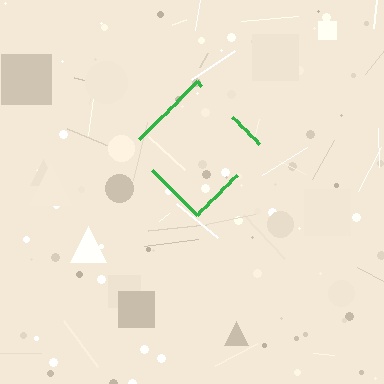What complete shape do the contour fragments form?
The contour fragments form a diamond.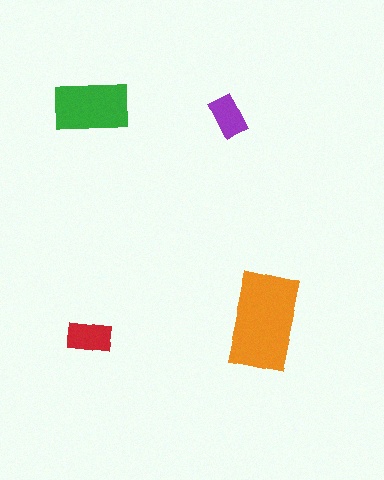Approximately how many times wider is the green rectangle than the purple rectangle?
About 2 times wider.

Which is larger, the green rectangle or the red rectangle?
The green one.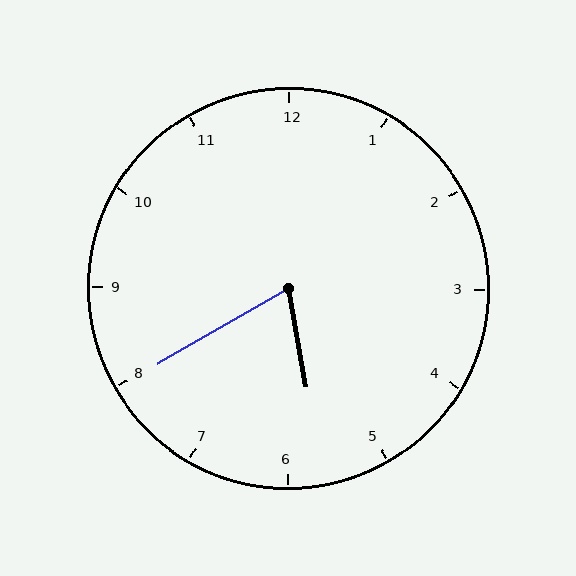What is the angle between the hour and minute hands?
Approximately 70 degrees.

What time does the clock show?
5:40.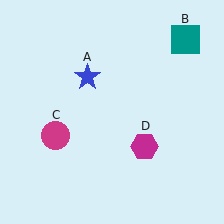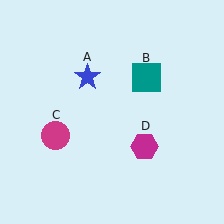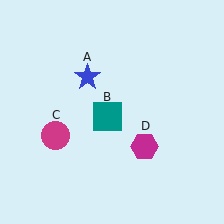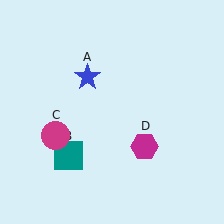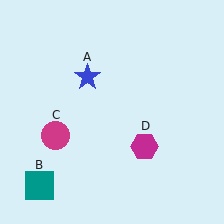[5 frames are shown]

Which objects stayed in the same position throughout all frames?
Blue star (object A) and magenta circle (object C) and magenta hexagon (object D) remained stationary.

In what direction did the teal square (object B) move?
The teal square (object B) moved down and to the left.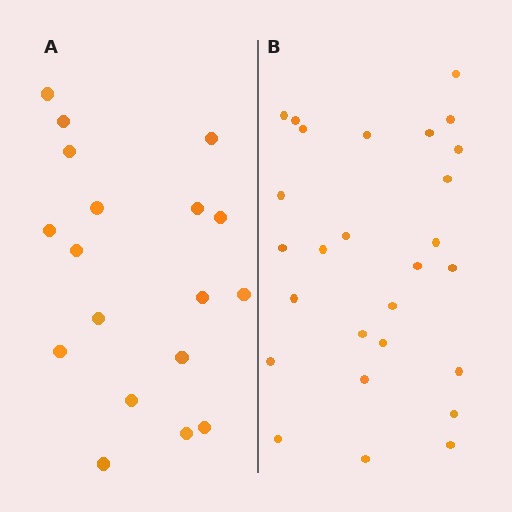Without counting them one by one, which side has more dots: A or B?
Region B (the right region) has more dots.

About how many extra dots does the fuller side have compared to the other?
Region B has roughly 8 or so more dots than region A.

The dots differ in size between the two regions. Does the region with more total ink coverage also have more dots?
No. Region A has more total ink coverage because its dots are larger, but region B actually contains more individual dots. Total area can be misleading — the number of items is what matters here.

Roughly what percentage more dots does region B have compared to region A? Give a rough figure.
About 50% more.